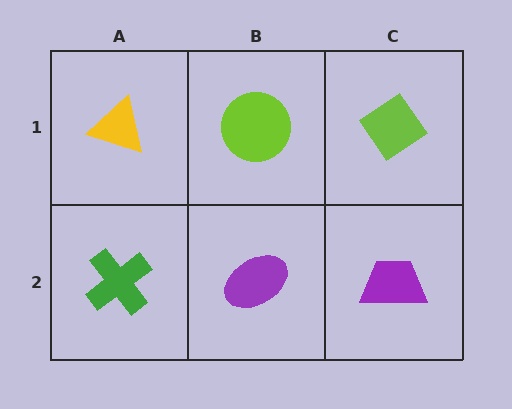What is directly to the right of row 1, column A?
A lime circle.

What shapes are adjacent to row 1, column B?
A purple ellipse (row 2, column B), a yellow triangle (row 1, column A), a lime diamond (row 1, column C).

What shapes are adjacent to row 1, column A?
A green cross (row 2, column A), a lime circle (row 1, column B).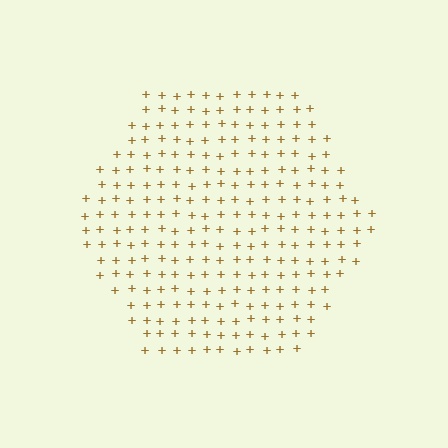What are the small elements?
The small elements are plus signs.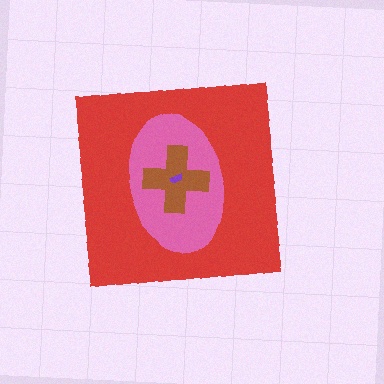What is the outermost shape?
The red square.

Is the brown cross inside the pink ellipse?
Yes.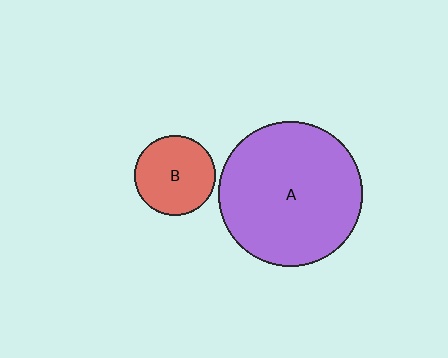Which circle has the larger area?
Circle A (purple).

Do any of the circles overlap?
No, none of the circles overlap.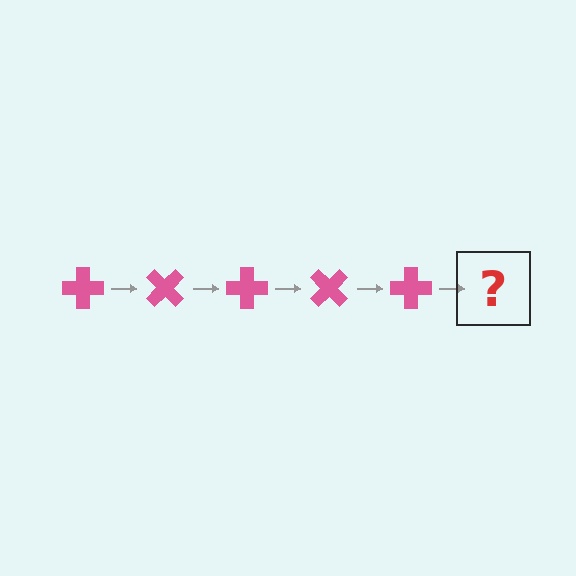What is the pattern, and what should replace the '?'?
The pattern is that the cross rotates 45 degrees each step. The '?' should be a pink cross rotated 225 degrees.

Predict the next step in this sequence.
The next step is a pink cross rotated 225 degrees.